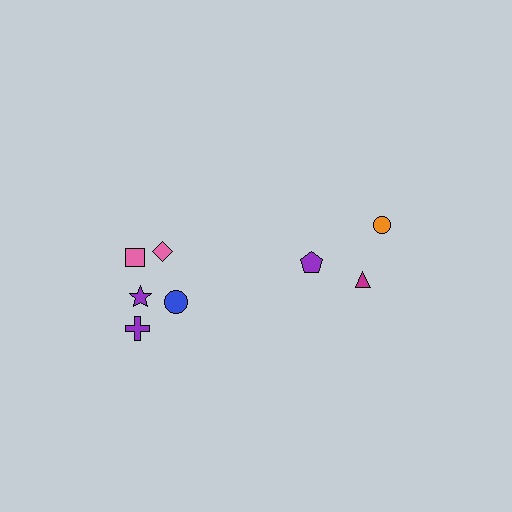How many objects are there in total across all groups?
There are 8 objects.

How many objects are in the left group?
There are 5 objects.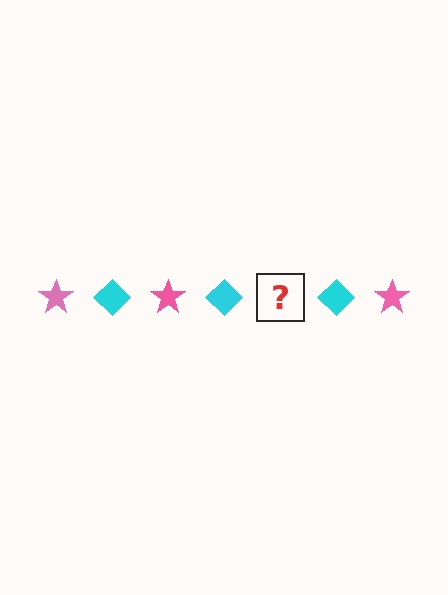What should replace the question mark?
The question mark should be replaced with a pink star.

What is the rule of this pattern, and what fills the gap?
The rule is that the pattern alternates between pink star and cyan diamond. The gap should be filled with a pink star.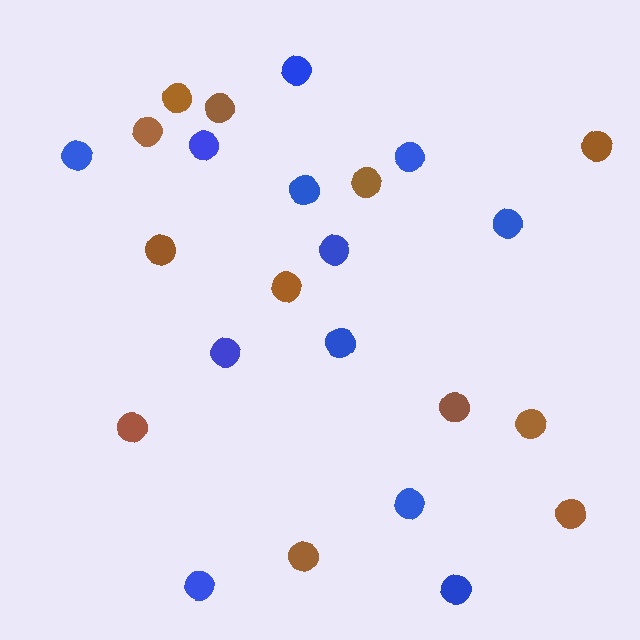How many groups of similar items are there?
There are 2 groups: one group of brown circles (12) and one group of blue circles (12).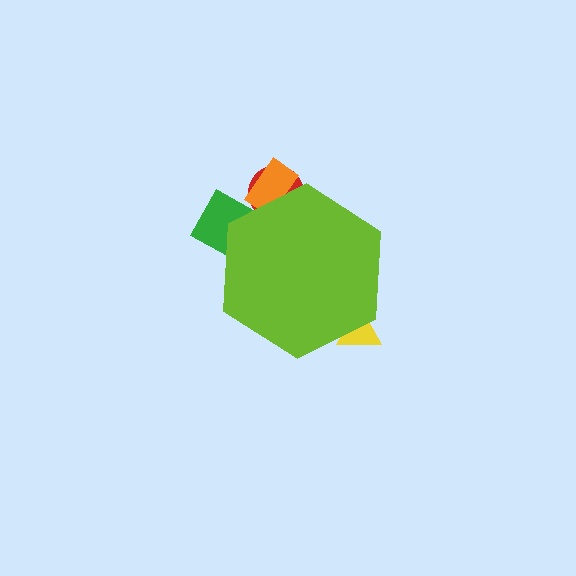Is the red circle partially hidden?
Yes, the red circle is partially hidden behind the lime hexagon.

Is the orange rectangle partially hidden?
Yes, the orange rectangle is partially hidden behind the lime hexagon.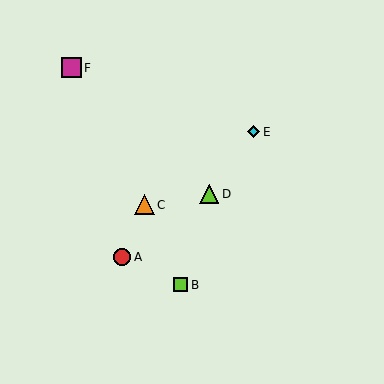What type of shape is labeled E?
Shape E is a cyan diamond.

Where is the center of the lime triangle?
The center of the lime triangle is at (209, 194).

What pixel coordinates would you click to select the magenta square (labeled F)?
Click at (71, 68) to select the magenta square F.